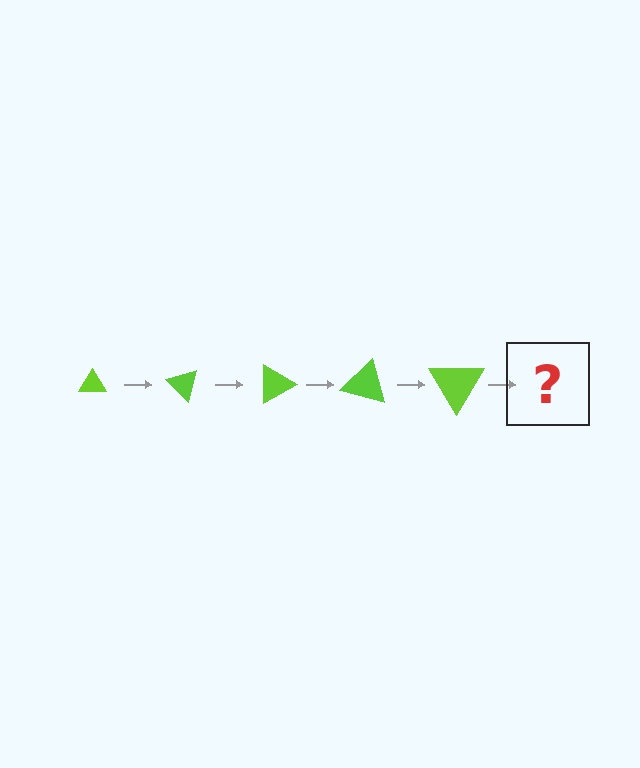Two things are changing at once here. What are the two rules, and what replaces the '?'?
The two rules are that the triangle grows larger each step and it rotates 45 degrees each step. The '?' should be a triangle, larger than the previous one and rotated 225 degrees from the start.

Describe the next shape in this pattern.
It should be a triangle, larger than the previous one and rotated 225 degrees from the start.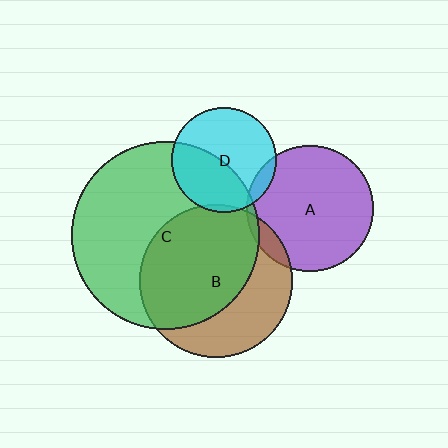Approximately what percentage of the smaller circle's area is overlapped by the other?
Approximately 5%.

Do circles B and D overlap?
Yes.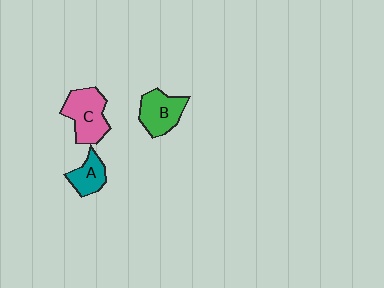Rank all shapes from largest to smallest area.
From largest to smallest: C (pink), B (green), A (teal).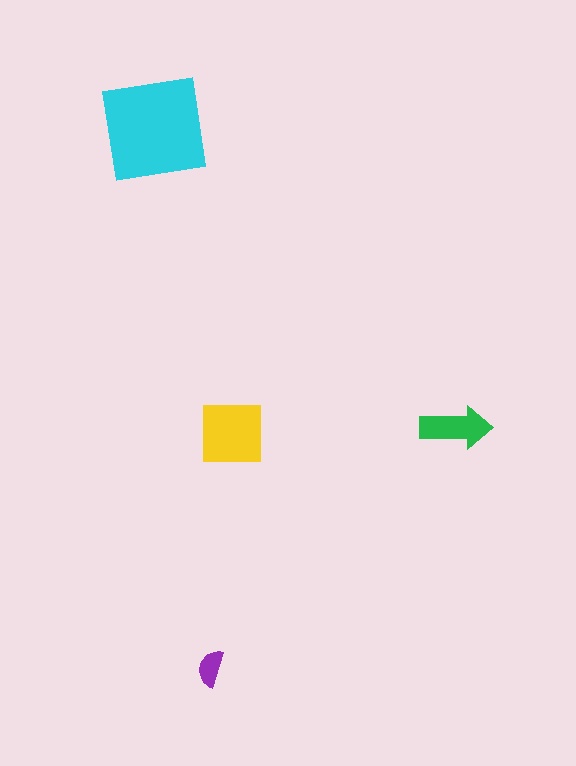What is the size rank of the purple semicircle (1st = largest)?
4th.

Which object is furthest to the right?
The green arrow is rightmost.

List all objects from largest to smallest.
The cyan square, the yellow square, the green arrow, the purple semicircle.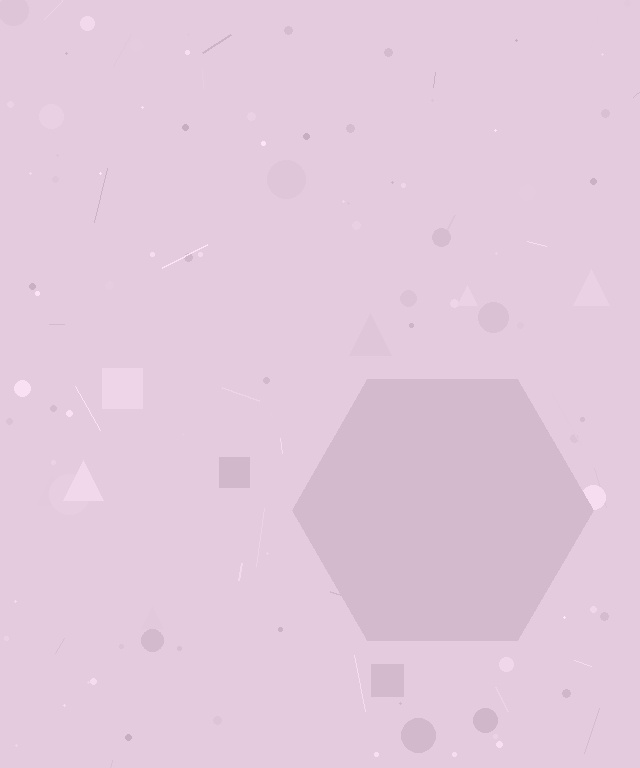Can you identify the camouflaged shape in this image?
The camouflaged shape is a hexagon.